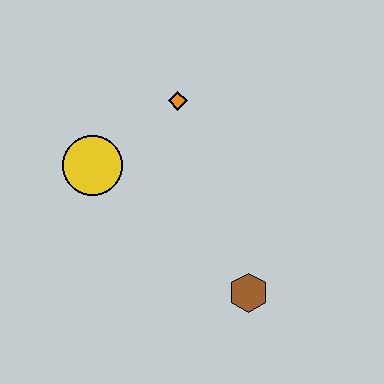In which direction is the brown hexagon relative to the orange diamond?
The brown hexagon is below the orange diamond.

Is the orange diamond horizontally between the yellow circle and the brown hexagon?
Yes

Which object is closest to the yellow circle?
The orange diamond is closest to the yellow circle.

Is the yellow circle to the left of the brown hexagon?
Yes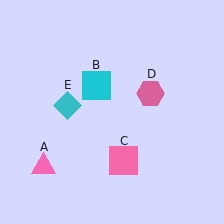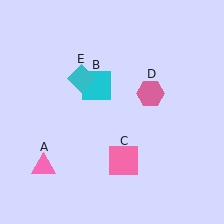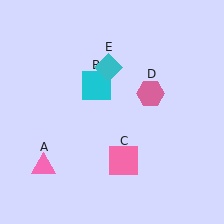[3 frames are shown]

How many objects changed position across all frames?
1 object changed position: cyan diamond (object E).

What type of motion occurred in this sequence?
The cyan diamond (object E) rotated clockwise around the center of the scene.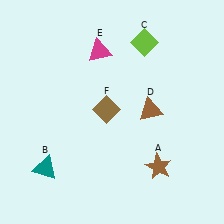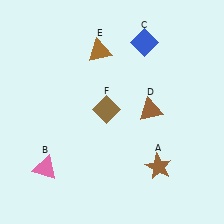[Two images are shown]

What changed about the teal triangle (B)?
In Image 1, B is teal. In Image 2, it changed to pink.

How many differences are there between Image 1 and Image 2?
There are 3 differences between the two images.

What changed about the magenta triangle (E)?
In Image 1, E is magenta. In Image 2, it changed to brown.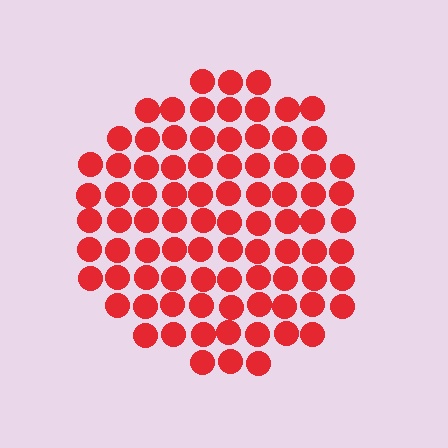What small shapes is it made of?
It is made of small circles.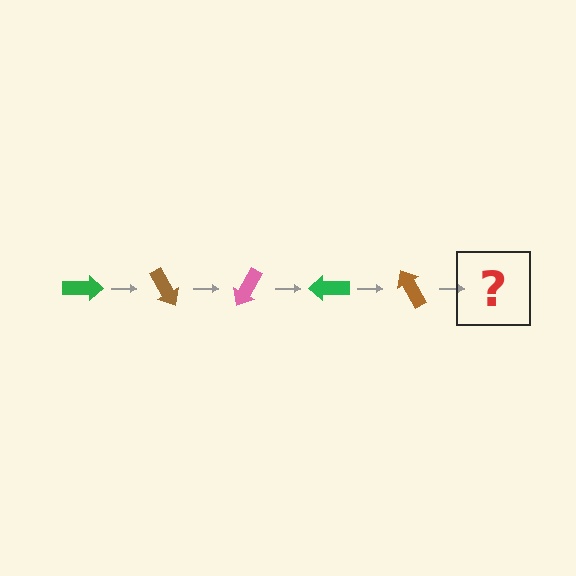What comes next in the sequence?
The next element should be a pink arrow, rotated 300 degrees from the start.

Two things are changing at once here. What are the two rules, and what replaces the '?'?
The two rules are that it rotates 60 degrees each step and the color cycles through green, brown, and pink. The '?' should be a pink arrow, rotated 300 degrees from the start.